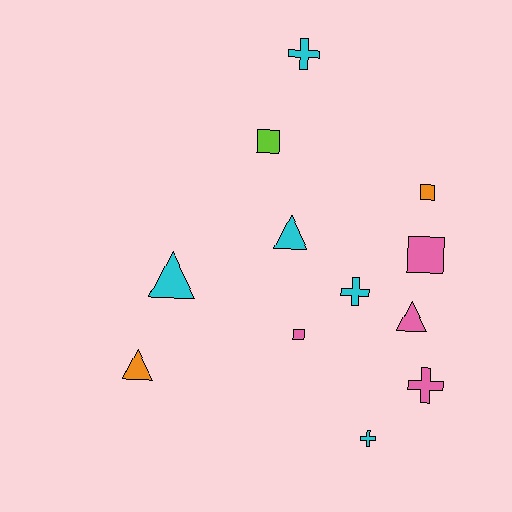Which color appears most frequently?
Cyan, with 5 objects.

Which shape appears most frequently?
Cross, with 4 objects.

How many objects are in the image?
There are 12 objects.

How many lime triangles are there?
There are no lime triangles.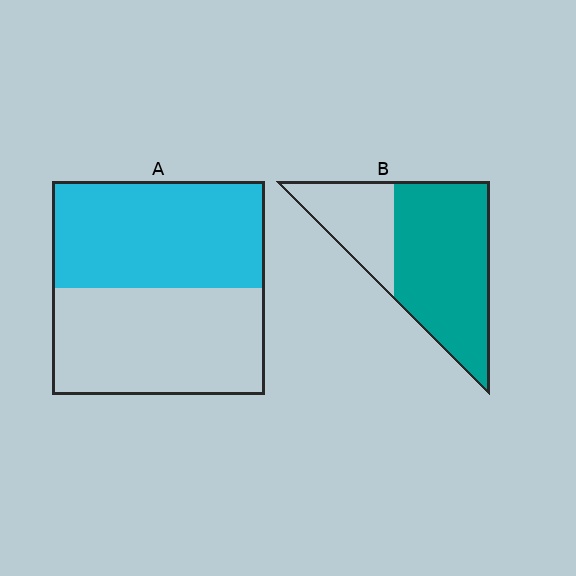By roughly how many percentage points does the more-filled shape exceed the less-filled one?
By roughly 20 percentage points (B over A).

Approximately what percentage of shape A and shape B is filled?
A is approximately 50% and B is approximately 70%.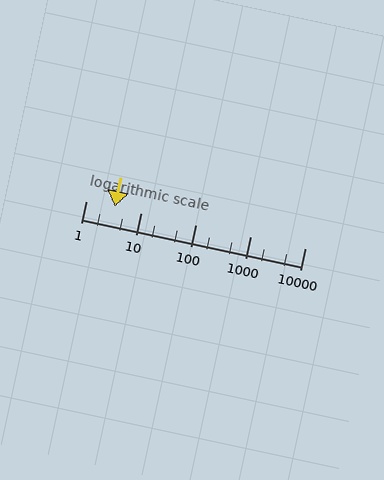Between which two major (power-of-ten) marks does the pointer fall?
The pointer is between 1 and 10.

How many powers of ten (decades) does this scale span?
The scale spans 4 decades, from 1 to 10000.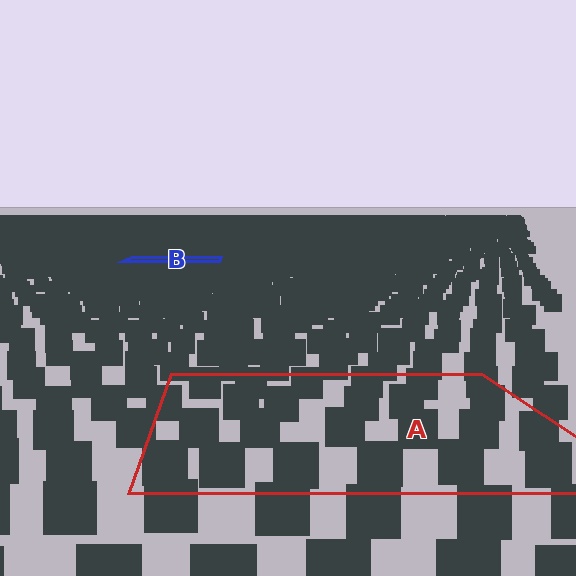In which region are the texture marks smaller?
The texture marks are smaller in region B, because it is farther away.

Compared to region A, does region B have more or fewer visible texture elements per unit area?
Region B has more texture elements per unit area — they are packed more densely because it is farther away.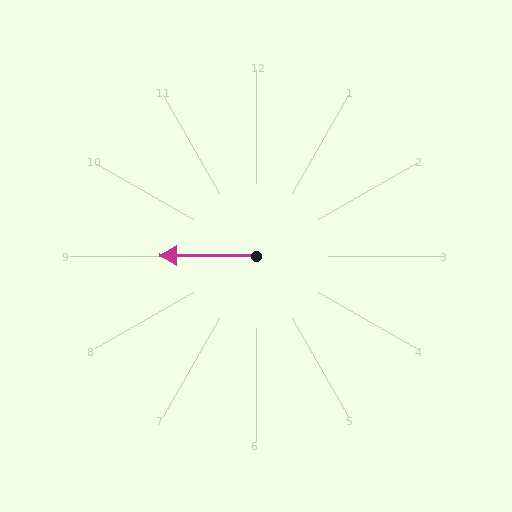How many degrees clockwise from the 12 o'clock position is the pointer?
Approximately 270 degrees.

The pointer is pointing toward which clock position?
Roughly 9 o'clock.